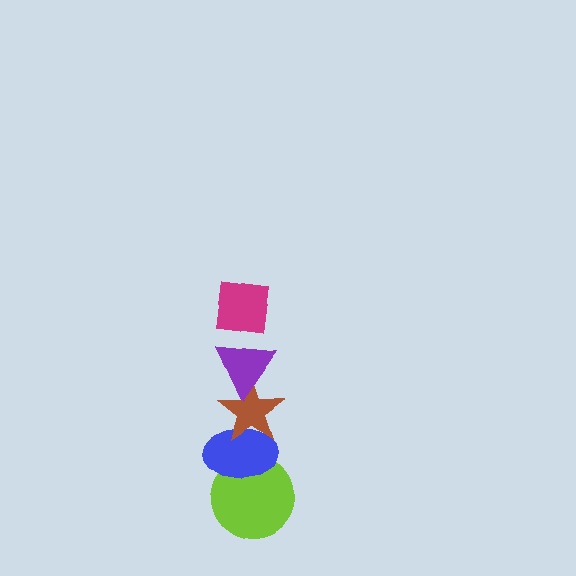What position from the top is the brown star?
The brown star is 3rd from the top.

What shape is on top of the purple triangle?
The magenta square is on top of the purple triangle.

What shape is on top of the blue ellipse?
The brown star is on top of the blue ellipse.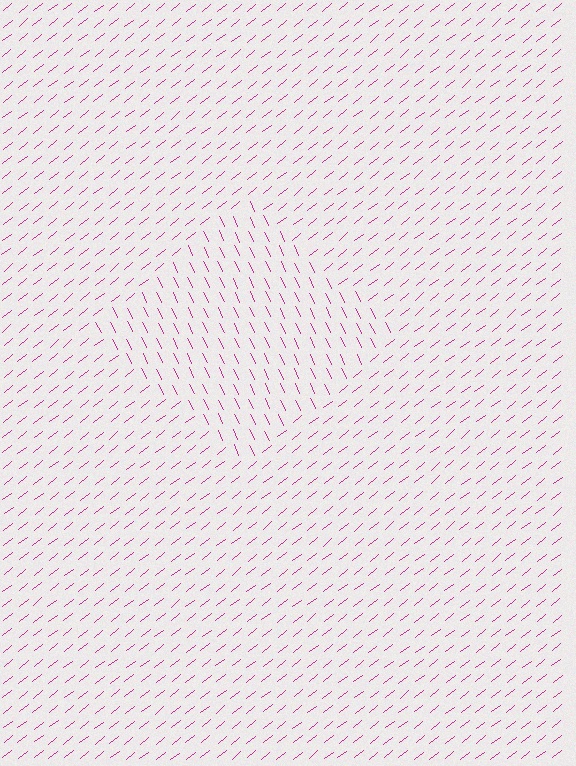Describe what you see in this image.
The image is filled with small magenta line segments. A diamond region in the image has lines oriented differently from the surrounding lines, creating a visible texture boundary.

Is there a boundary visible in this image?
Yes, there is a texture boundary formed by a change in line orientation.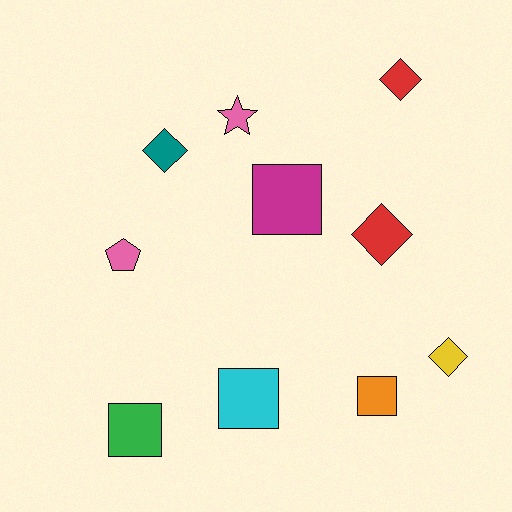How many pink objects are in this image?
There are 2 pink objects.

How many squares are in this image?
There are 4 squares.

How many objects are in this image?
There are 10 objects.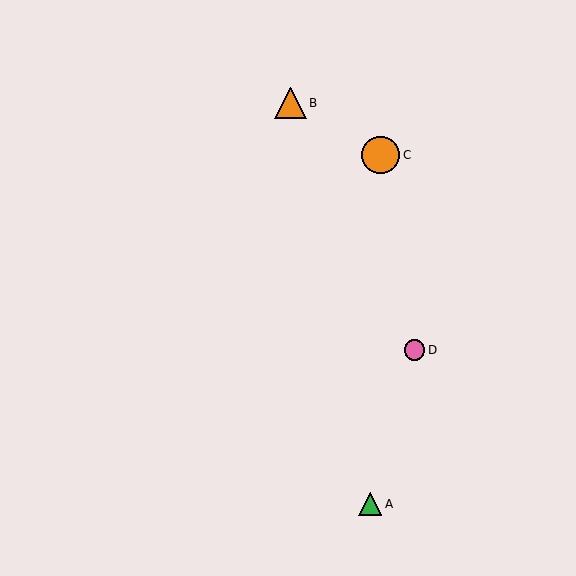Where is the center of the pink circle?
The center of the pink circle is at (414, 350).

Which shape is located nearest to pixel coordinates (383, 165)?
The orange circle (labeled C) at (381, 155) is nearest to that location.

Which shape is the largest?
The orange circle (labeled C) is the largest.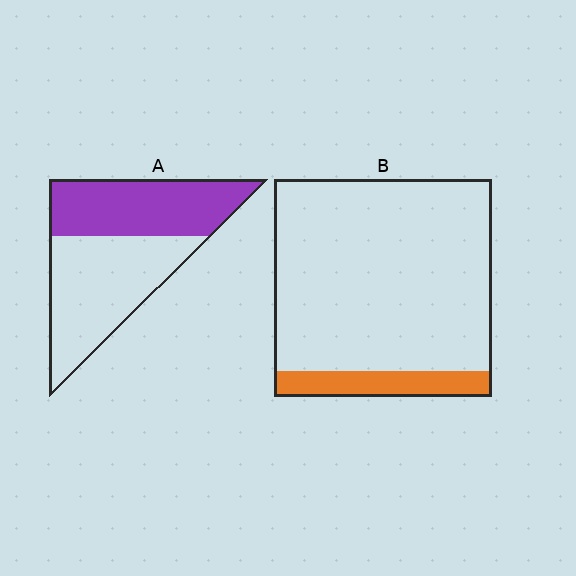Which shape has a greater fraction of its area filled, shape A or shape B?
Shape A.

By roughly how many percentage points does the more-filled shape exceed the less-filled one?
By roughly 35 percentage points (A over B).